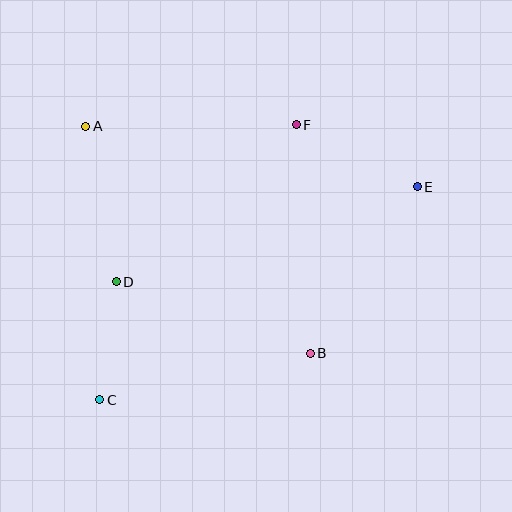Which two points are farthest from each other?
Points C and E are farthest from each other.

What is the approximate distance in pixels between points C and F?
The distance between C and F is approximately 338 pixels.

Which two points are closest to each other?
Points C and D are closest to each other.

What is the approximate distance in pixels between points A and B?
The distance between A and B is approximately 319 pixels.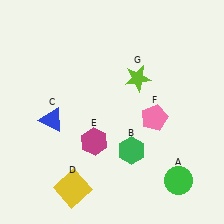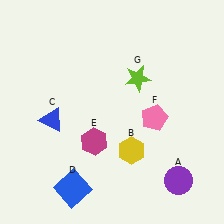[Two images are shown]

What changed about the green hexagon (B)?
In Image 1, B is green. In Image 2, it changed to yellow.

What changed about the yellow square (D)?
In Image 1, D is yellow. In Image 2, it changed to blue.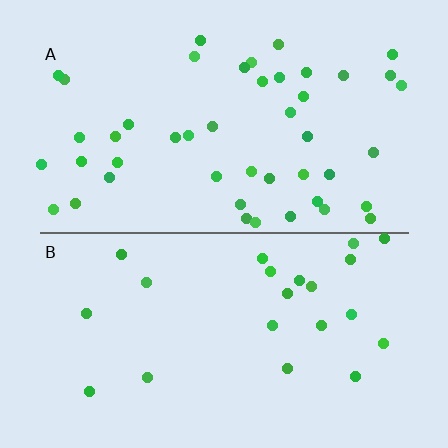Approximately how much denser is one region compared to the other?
Approximately 2.1× — region A over region B.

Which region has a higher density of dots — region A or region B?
A (the top).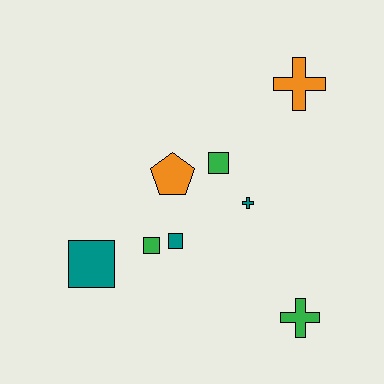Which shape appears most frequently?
Square, with 4 objects.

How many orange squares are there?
There are no orange squares.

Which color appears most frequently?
Green, with 3 objects.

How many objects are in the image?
There are 8 objects.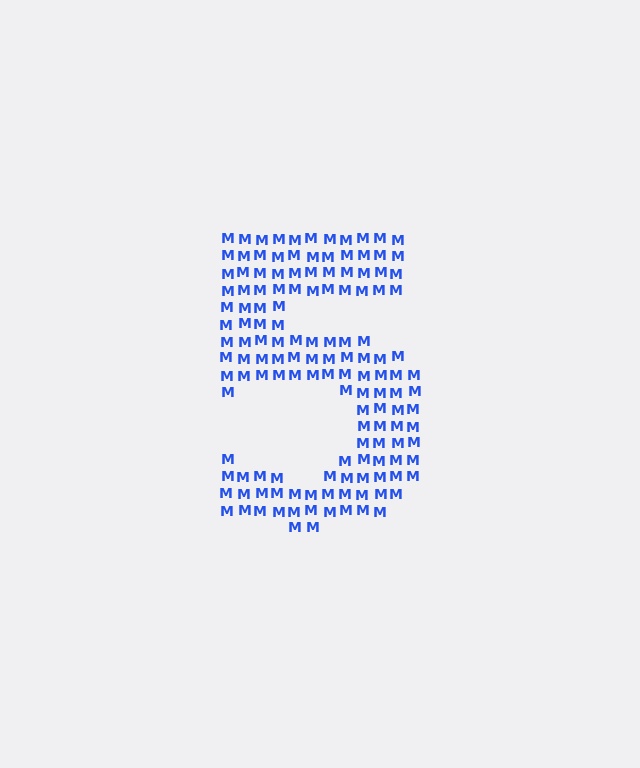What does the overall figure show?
The overall figure shows the digit 5.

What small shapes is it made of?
It is made of small letter M's.